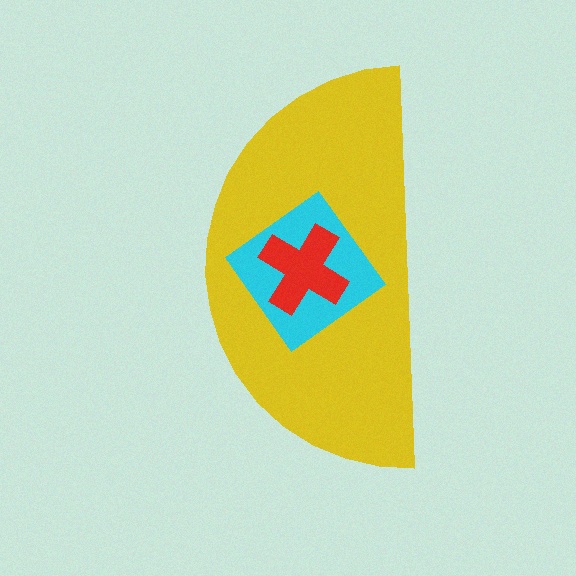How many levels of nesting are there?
3.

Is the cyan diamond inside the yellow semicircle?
Yes.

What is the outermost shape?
The yellow semicircle.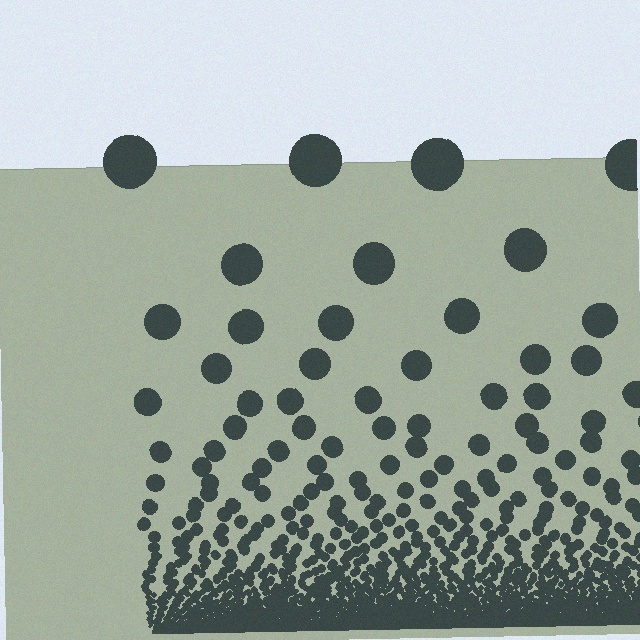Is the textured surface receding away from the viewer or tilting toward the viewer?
The surface appears to tilt toward the viewer. Texture elements get larger and sparser toward the top.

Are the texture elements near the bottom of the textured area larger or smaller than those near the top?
Smaller. The gradient is inverted — elements near the bottom are smaller and denser.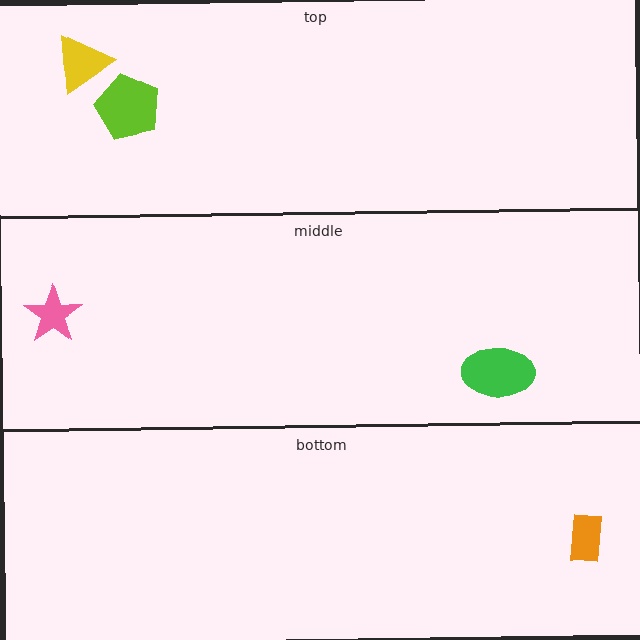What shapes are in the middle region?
The pink star, the green ellipse.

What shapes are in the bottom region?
The orange rectangle.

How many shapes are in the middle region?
2.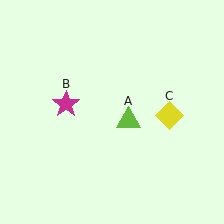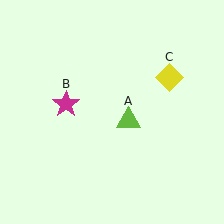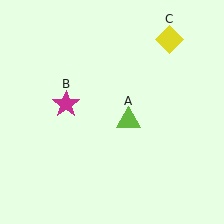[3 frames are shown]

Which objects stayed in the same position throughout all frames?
Lime triangle (object A) and magenta star (object B) remained stationary.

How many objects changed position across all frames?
1 object changed position: yellow diamond (object C).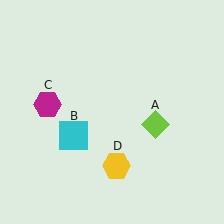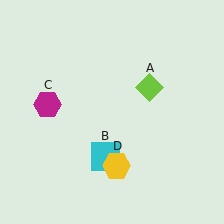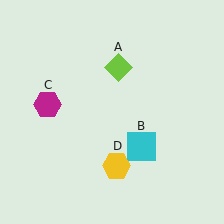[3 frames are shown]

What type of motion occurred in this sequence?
The lime diamond (object A), cyan square (object B) rotated counterclockwise around the center of the scene.